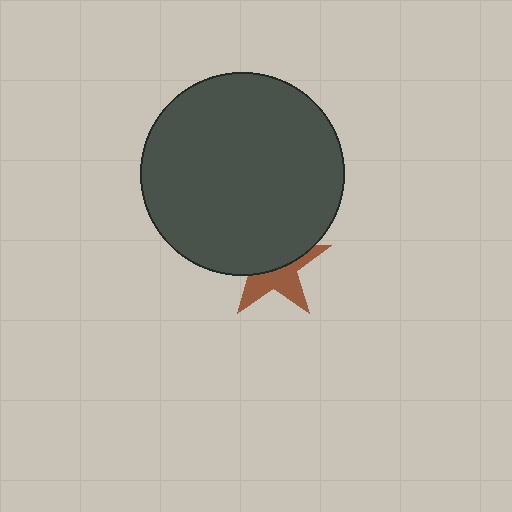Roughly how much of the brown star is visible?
About half of it is visible (roughly 45%).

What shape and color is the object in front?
The object in front is a dark gray circle.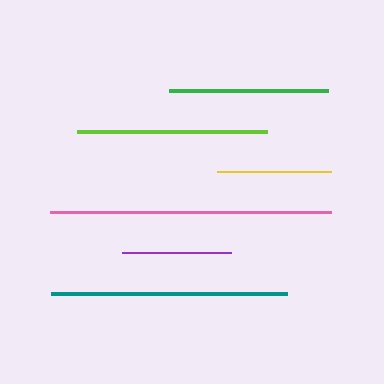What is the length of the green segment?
The green segment is approximately 159 pixels long.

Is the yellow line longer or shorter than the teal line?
The teal line is longer than the yellow line.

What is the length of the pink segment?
The pink segment is approximately 281 pixels long.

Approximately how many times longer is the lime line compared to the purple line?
The lime line is approximately 1.7 times the length of the purple line.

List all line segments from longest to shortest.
From longest to shortest: pink, teal, lime, green, yellow, purple.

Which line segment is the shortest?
The purple line is the shortest at approximately 109 pixels.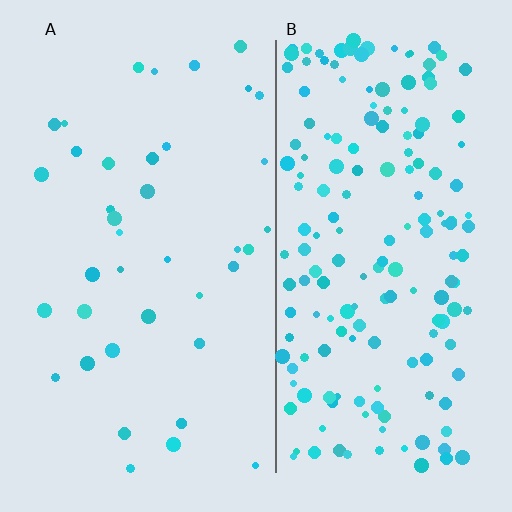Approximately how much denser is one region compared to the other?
Approximately 4.5× — region B over region A.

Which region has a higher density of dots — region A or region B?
B (the right).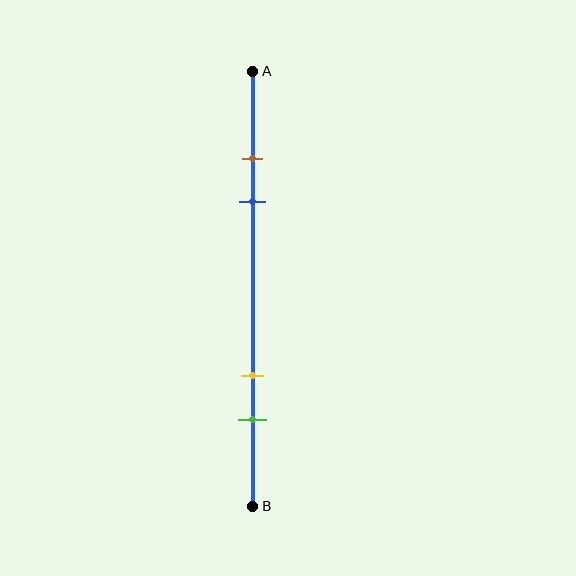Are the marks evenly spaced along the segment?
No, the marks are not evenly spaced.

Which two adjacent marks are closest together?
The brown and blue marks are the closest adjacent pair.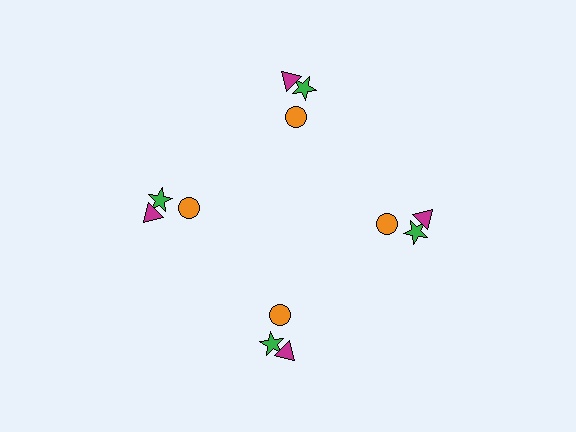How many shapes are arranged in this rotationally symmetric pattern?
There are 12 shapes, arranged in 4 groups of 3.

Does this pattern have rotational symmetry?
Yes, this pattern has 4-fold rotational symmetry. It looks the same after rotating 90 degrees around the center.